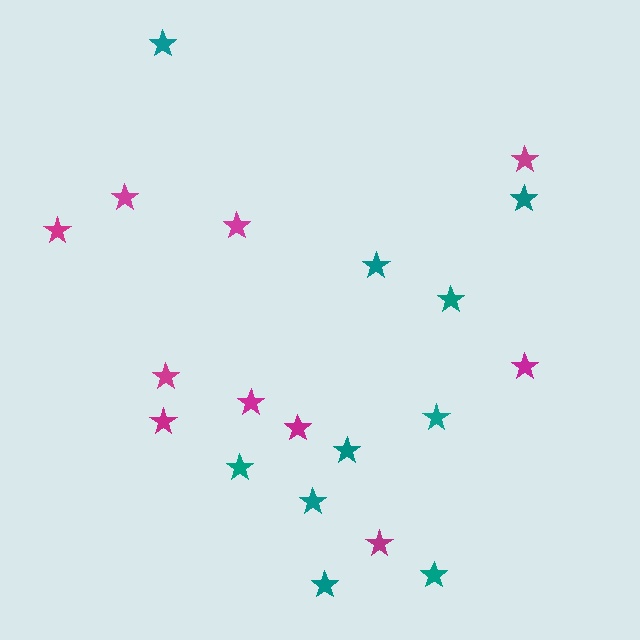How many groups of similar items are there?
There are 2 groups: one group of magenta stars (10) and one group of teal stars (10).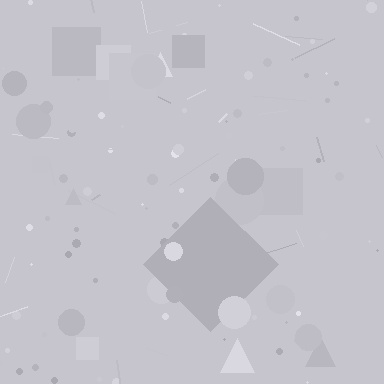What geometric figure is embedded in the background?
A diamond is embedded in the background.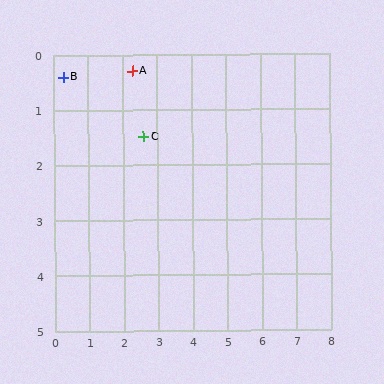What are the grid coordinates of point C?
Point C is at approximately (2.6, 1.5).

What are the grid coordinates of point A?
Point A is at approximately (2.3, 0.3).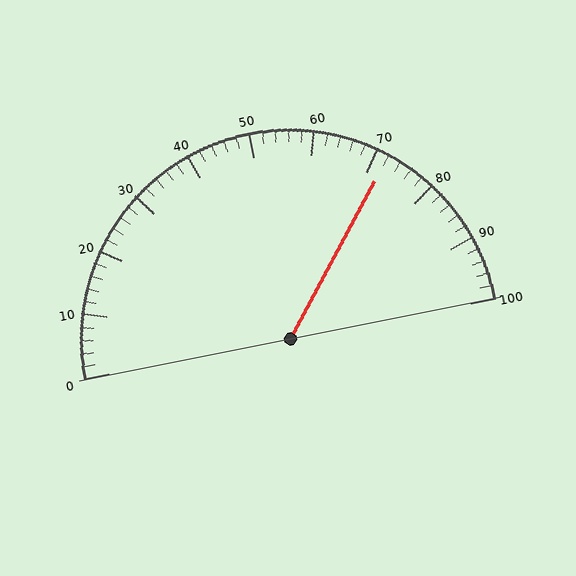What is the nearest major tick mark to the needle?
The nearest major tick mark is 70.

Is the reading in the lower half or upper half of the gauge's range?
The reading is in the upper half of the range (0 to 100).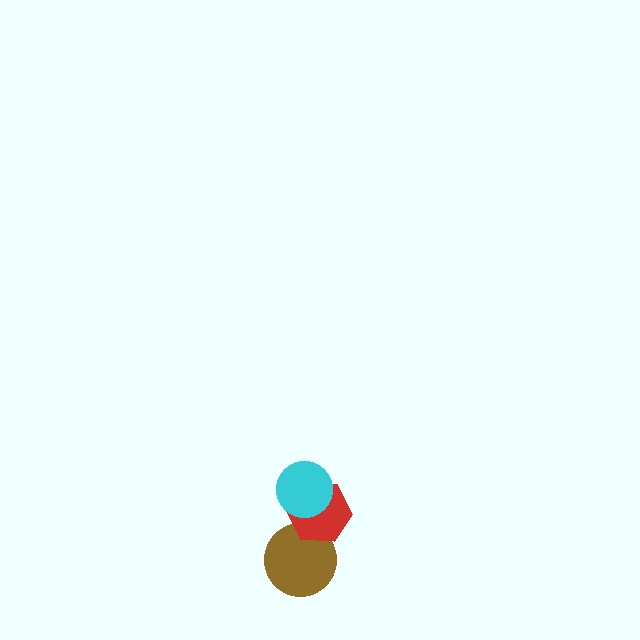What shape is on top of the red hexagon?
The cyan circle is on top of the red hexagon.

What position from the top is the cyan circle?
The cyan circle is 1st from the top.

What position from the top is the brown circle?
The brown circle is 3rd from the top.